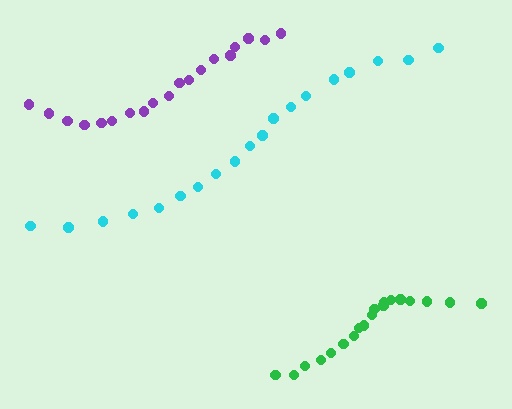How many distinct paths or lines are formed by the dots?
There are 3 distinct paths.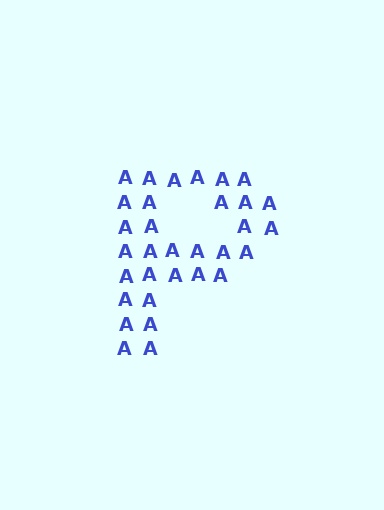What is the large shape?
The large shape is the letter P.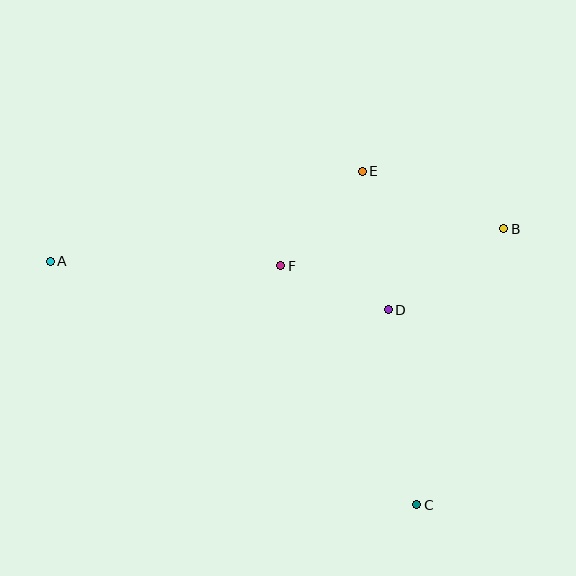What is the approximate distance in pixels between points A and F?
The distance between A and F is approximately 231 pixels.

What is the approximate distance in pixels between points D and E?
The distance between D and E is approximately 141 pixels.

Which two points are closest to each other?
Points D and F are closest to each other.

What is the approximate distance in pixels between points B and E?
The distance between B and E is approximately 153 pixels.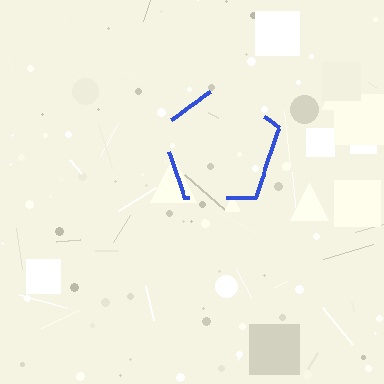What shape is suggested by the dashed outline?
The dashed outline suggests a pentagon.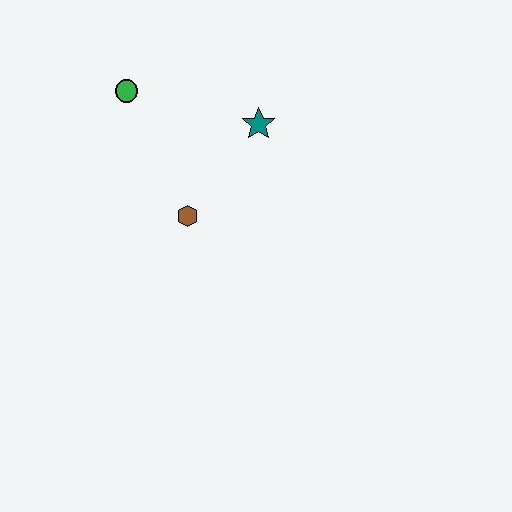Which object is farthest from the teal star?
The green circle is farthest from the teal star.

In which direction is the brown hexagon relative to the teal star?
The brown hexagon is below the teal star.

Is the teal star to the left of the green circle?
No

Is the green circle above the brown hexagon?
Yes